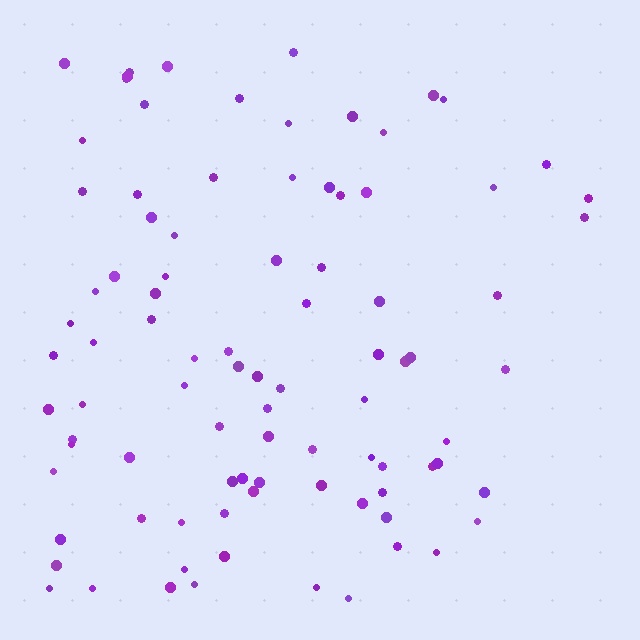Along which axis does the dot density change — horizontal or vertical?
Horizontal.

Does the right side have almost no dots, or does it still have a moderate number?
Still a moderate number, just noticeably fewer than the left.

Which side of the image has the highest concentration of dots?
The left.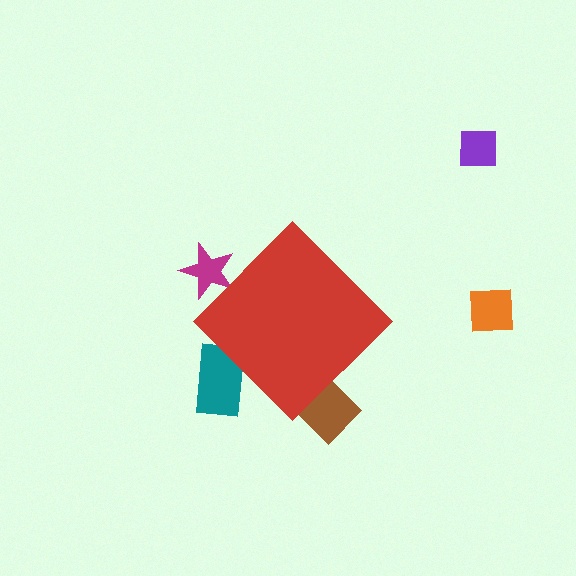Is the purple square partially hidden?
No, the purple square is fully visible.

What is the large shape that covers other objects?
A red diamond.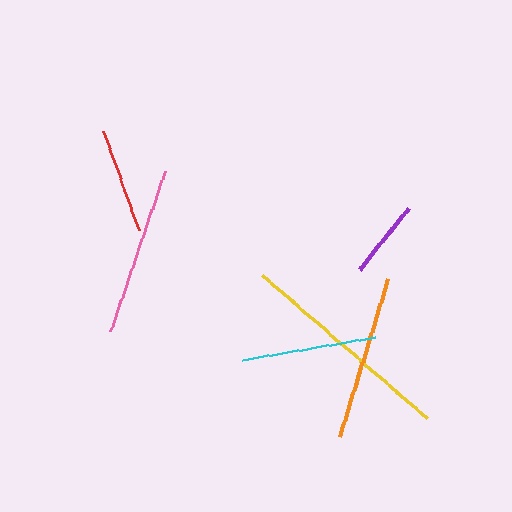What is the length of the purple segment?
The purple segment is approximately 79 pixels long.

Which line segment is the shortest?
The purple line is the shortest at approximately 79 pixels.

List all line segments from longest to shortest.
From longest to shortest: yellow, pink, orange, cyan, red, purple.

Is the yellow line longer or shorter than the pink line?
The yellow line is longer than the pink line.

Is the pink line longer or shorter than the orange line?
The pink line is longer than the orange line.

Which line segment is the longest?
The yellow line is the longest at approximately 218 pixels.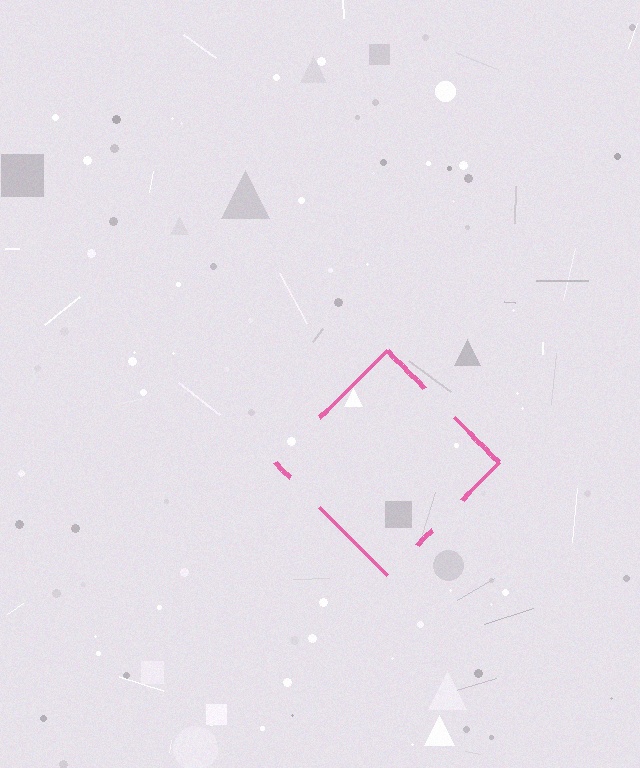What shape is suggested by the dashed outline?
The dashed outline suggests a diamond.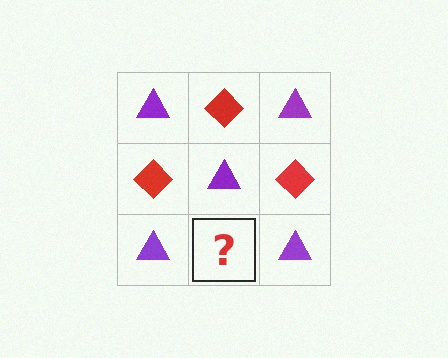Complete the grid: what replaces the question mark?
The question mark should be replaced with a red diamond.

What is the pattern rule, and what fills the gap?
The rule is that it alternates purple triangle and red diamond in a checkerboard pattern. The gap should be filled with a red diamond.